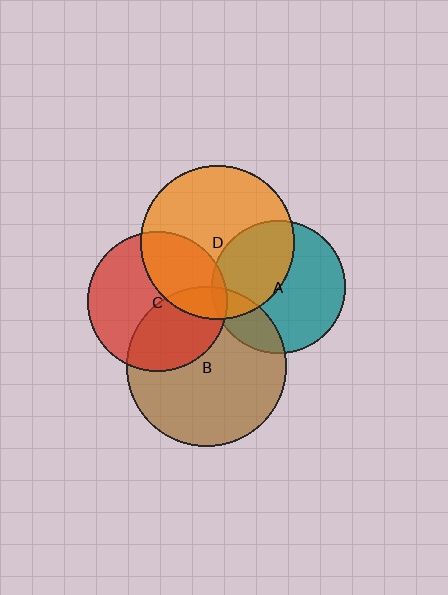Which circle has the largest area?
Circle B (brown).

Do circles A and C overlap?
Yes.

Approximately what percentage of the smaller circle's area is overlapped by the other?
Approximately 5%.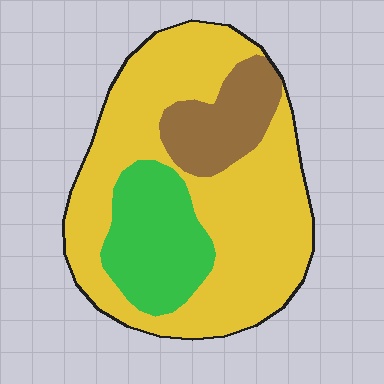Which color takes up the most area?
Yellow, at roughly 65%.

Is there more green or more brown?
Green.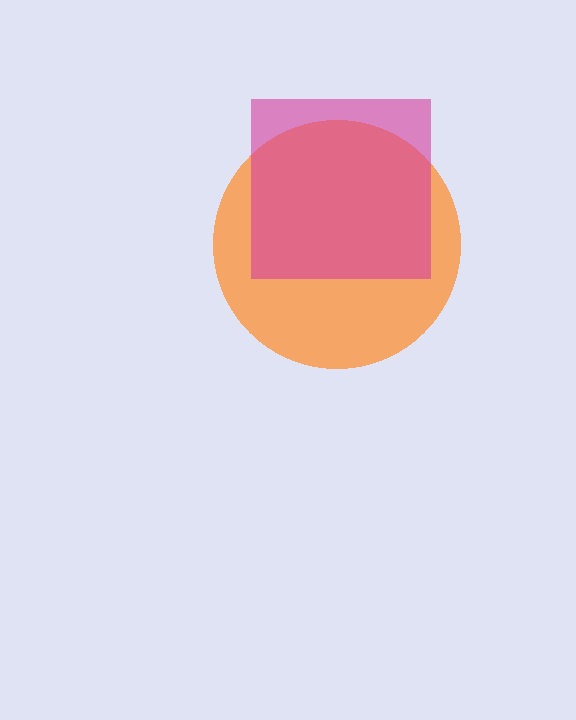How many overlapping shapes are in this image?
There are 2 overlapping shapes in the image.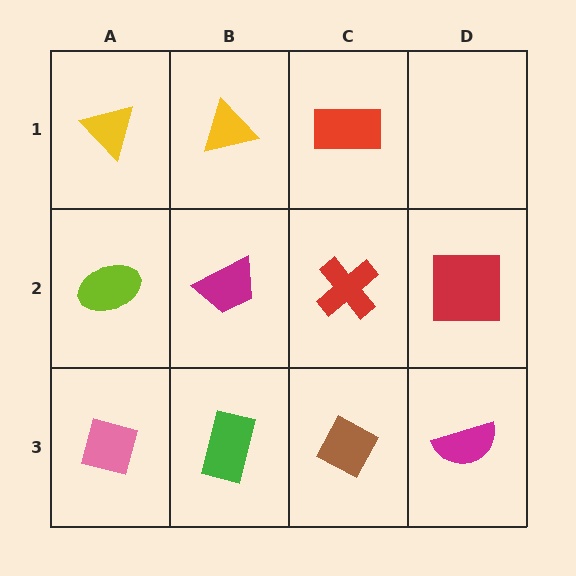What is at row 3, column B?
A green rectangle.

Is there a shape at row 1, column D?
No, that cell is empty.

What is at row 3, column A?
A pink square.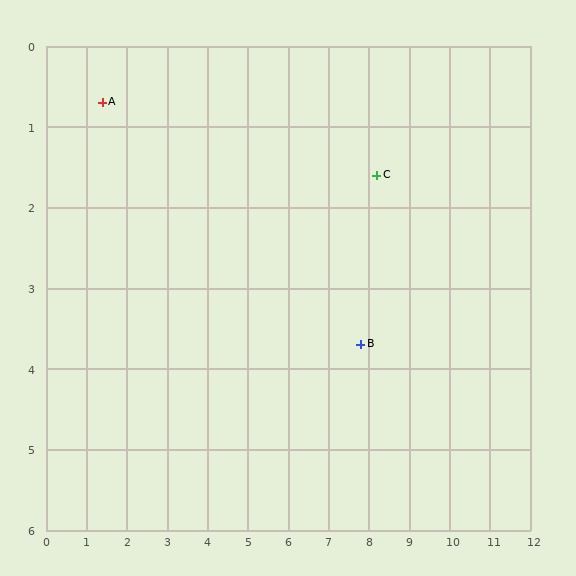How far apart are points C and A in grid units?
Points C and A are about 6.9 grid units apart.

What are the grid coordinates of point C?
Point C is at approximately (8.2, 1.6).